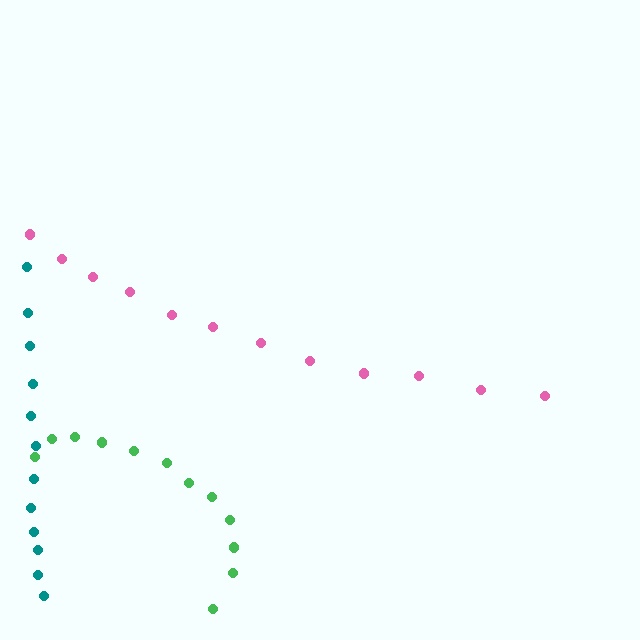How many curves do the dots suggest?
There are 3 distinct paths.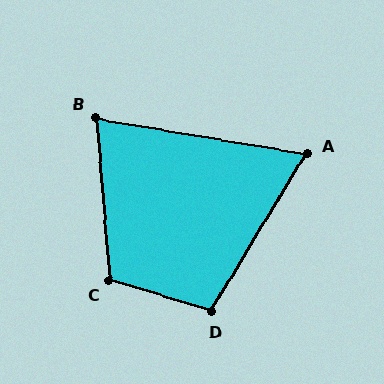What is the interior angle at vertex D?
Approximately 104 degrees (obtuse).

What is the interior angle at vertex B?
Approximately 76 degrees (acute).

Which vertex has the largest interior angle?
C, at approximately 112 degrees.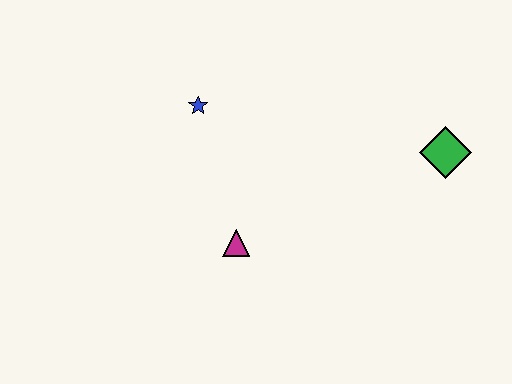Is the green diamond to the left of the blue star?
No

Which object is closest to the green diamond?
The magenta triangle is closest to the green diamond.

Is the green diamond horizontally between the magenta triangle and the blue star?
No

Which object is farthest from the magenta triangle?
The green diamond is farthest from the magenta triangle.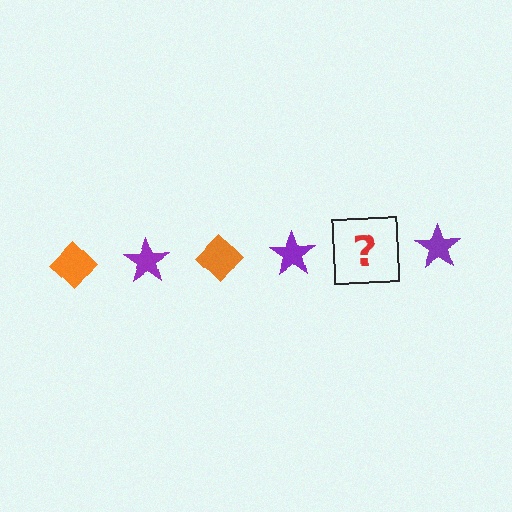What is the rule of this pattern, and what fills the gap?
The rule is that the pattern alternates between orange diamond and purple star. The gap should be filled with an orange diamond.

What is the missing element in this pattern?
The missing element is an orange diamond.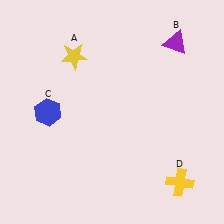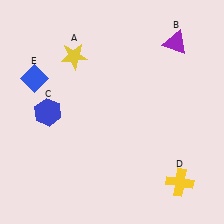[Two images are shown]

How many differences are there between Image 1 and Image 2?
There is 1 difference between the two images.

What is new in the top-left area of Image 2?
A blue diamond (E) was added in the top-left area of Image 2.